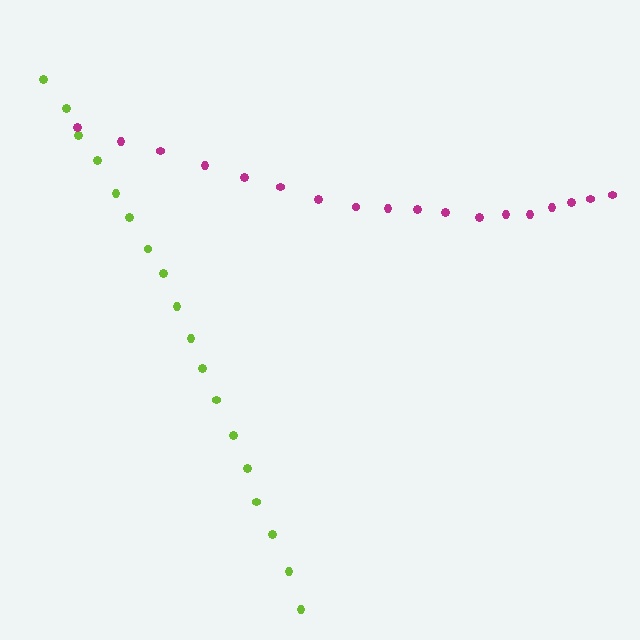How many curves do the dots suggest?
There are 2 distinct paths.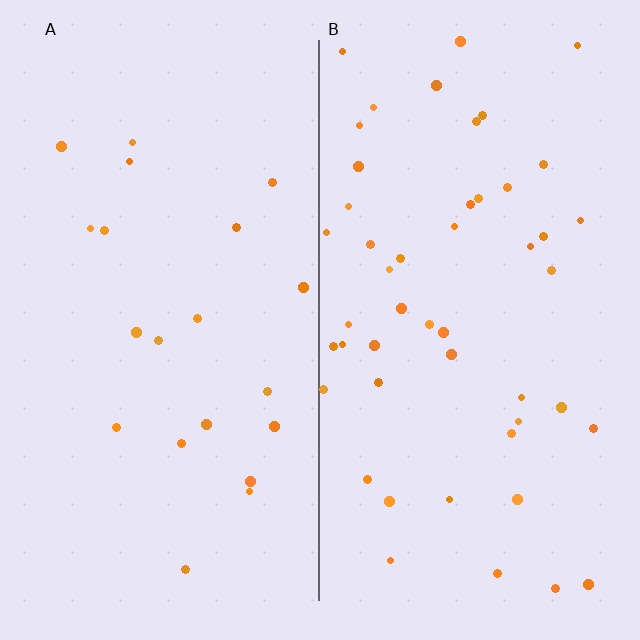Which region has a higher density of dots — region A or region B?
B (the right).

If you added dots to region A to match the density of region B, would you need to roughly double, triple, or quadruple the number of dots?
Approximately double.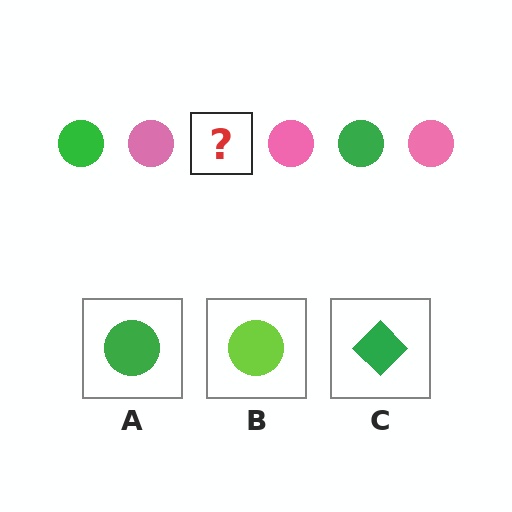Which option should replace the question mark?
Option A.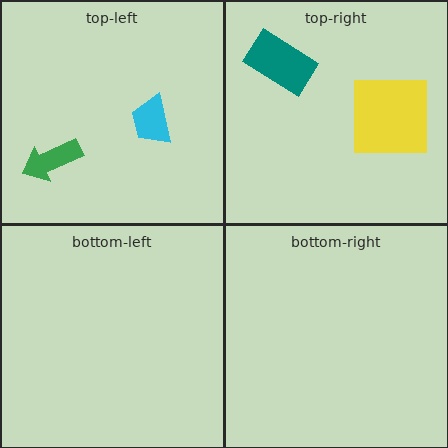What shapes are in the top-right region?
The teal rectangle, the yellow square.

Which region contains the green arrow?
The top-left region.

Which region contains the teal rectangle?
The top-right region.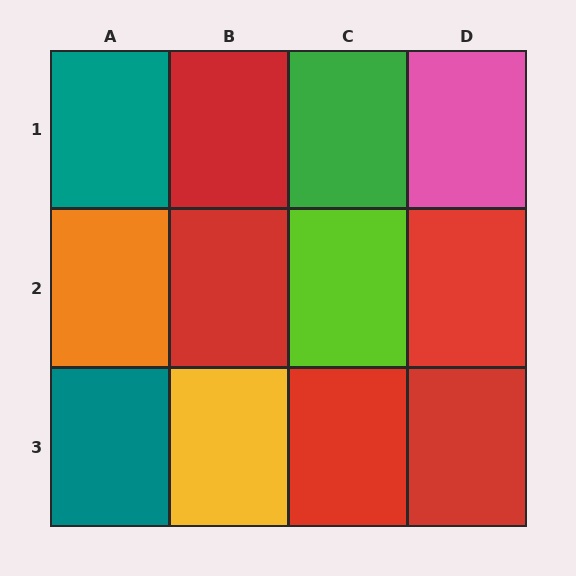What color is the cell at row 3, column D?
Red.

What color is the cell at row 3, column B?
Yellow.